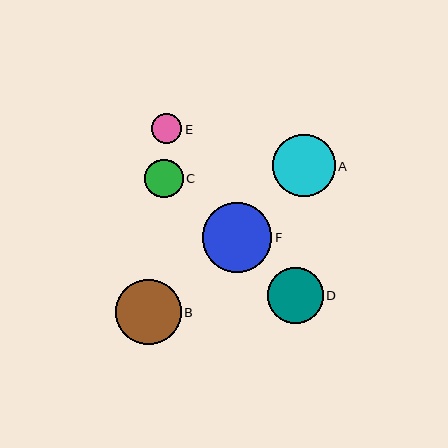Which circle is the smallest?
Circle E is the smallest with a size of approximately 31 pixels.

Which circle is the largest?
Circle F is the largest with a size of approximately 69 pixels.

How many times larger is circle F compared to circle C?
Circle F is approximately 1.8 times the size of circle C.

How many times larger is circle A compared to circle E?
Circle A is approximately 2.0 times the size of circle E.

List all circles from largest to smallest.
From largest to smallest: F, B, A, D, C, E.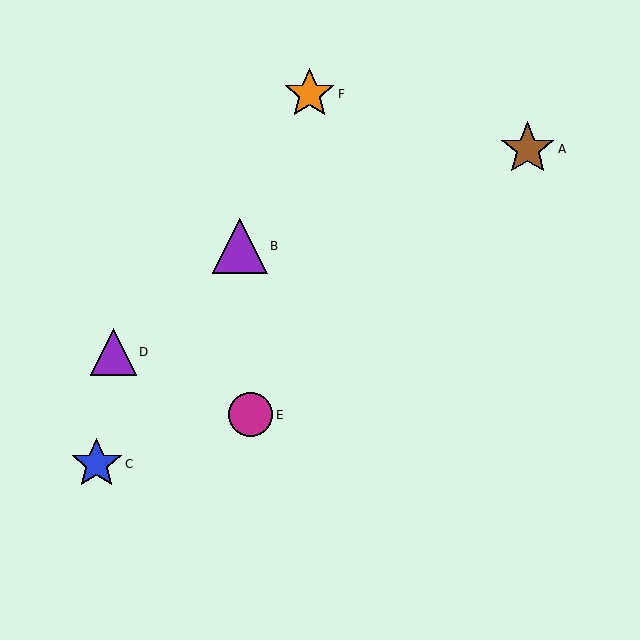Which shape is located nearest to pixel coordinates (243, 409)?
The magenta circle (labeled E) at (251, 415) is nearest to that location.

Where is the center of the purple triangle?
The center of the purple triangle is at (240, 246).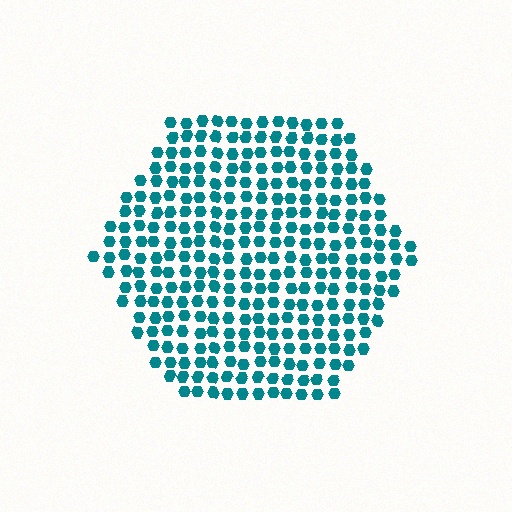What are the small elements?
The small elements are hexagons.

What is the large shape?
The large shape is a hexagon.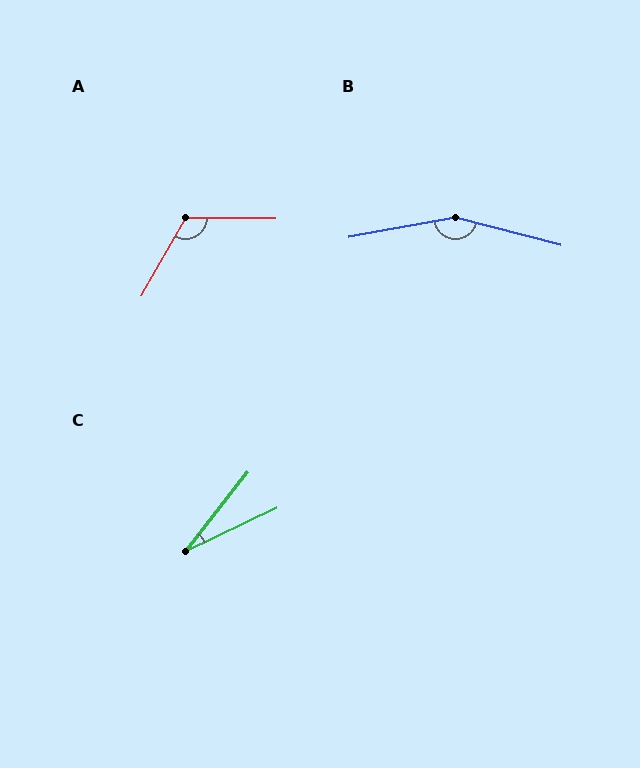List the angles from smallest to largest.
C (27°), A (119°), B (155°).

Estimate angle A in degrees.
Approximately 119 degrees.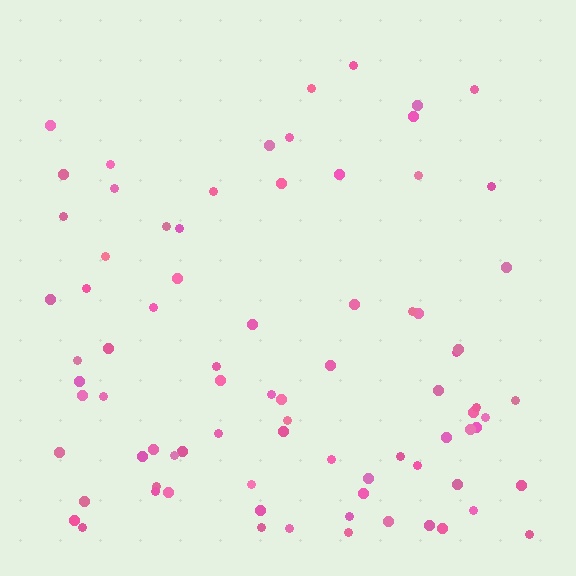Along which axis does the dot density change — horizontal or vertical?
Vertical.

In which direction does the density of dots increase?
From top to bottom, with the bottom side densest.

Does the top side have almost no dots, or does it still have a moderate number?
Still a moderate number, just noticeably fewer than the bottom.